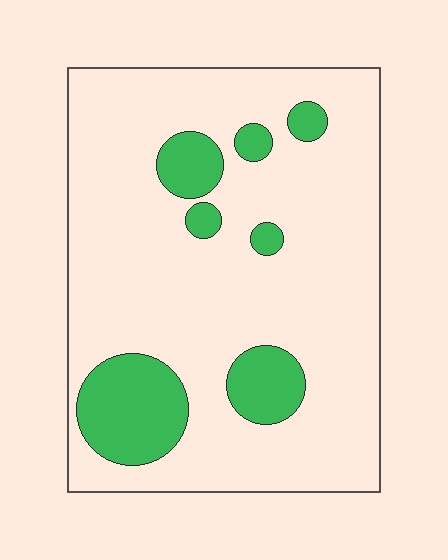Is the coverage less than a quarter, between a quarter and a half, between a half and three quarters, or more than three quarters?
Less than a quarter.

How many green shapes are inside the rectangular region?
7.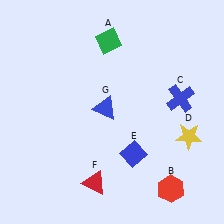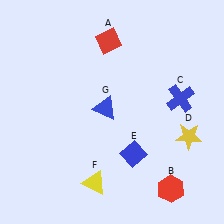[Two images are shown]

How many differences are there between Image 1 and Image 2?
There are 2 differences between the two images.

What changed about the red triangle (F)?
In Image 1, F is red. In Image 2, it changed to yellow.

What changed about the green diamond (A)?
In Image 1, A is green. In Image 2, it changed to red.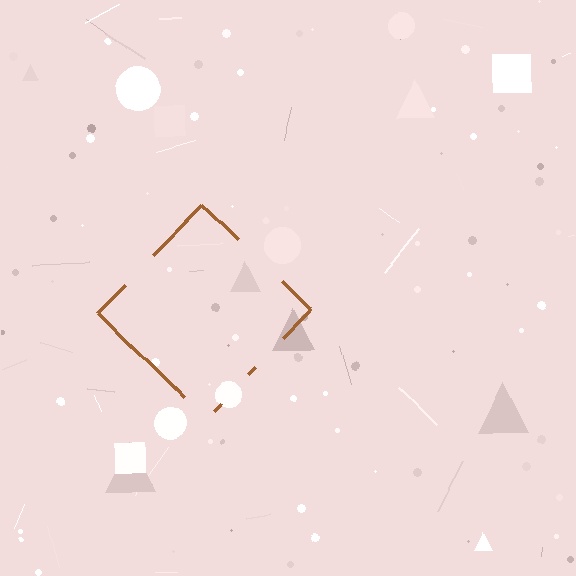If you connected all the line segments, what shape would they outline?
They would outline a diamond.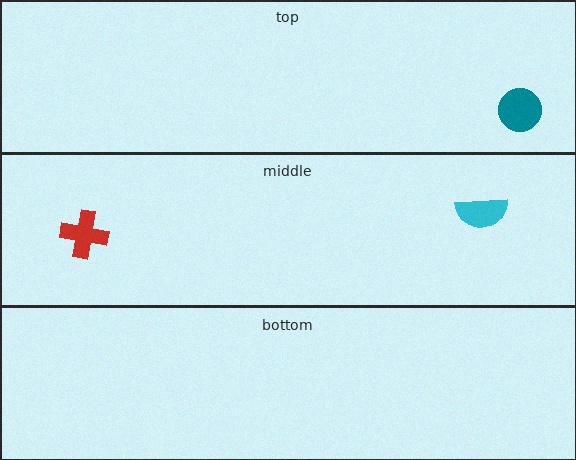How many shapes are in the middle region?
2.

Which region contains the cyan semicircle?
The middle region.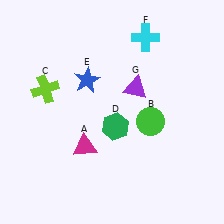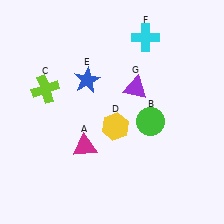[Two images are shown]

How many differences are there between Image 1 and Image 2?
There is 1 difference between the two images.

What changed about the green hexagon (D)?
In Image 1, D is green. In Image 2, it changed to yellow.